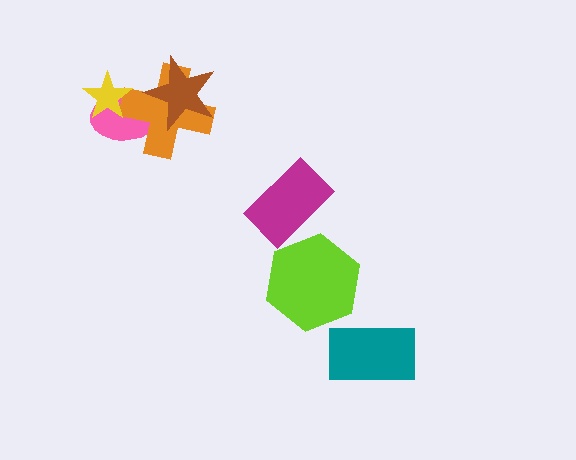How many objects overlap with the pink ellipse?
3 objects overlap with the pink ellipse.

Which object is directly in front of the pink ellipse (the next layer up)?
The orange cross is directly in front of the pink ellipse.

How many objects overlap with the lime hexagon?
0 objects overlap with the lime hexagon.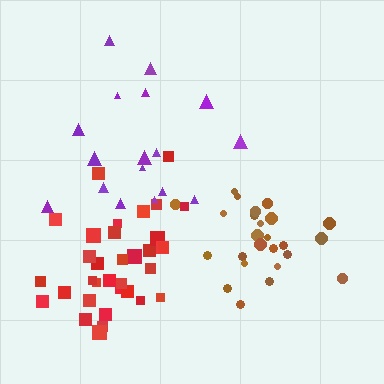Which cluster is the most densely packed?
Brown.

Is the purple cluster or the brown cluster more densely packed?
Brown.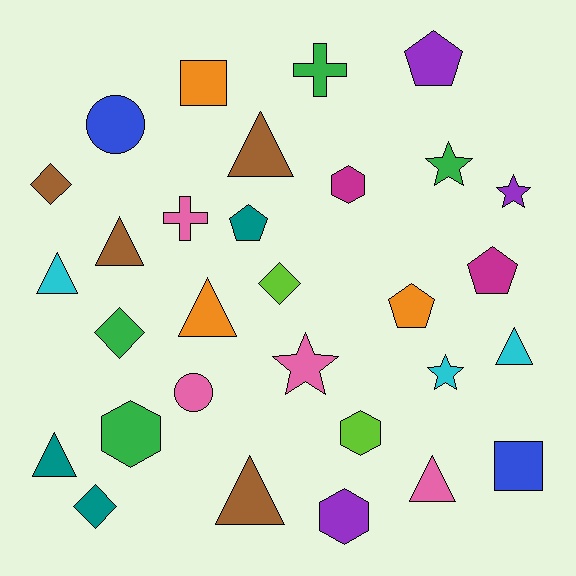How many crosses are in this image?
There are 2 crosses.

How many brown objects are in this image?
There are 4 brown objects.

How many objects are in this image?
There are 30 objects.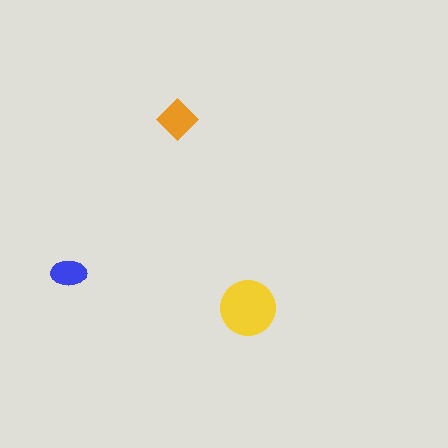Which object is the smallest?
The blue ellipse.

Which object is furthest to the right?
The yellow circle is rightmost.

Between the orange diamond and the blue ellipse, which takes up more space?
The orange diamond.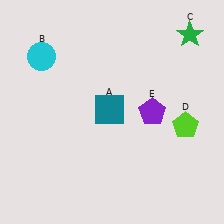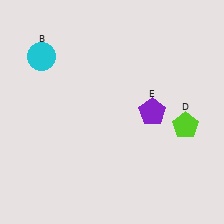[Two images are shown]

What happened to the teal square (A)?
The teal square (A) was removed in Image 2. It was in the top-left area of Image 1.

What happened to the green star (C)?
The green star (C) was removed in Image 2. It was in the top-right area of Image 1.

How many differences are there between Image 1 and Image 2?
There are 2 differences between the two images.